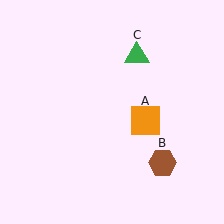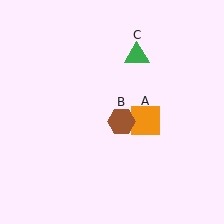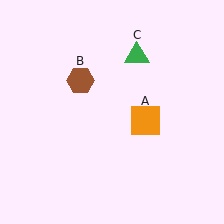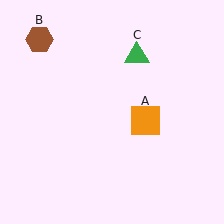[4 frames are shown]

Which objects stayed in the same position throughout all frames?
Orange square (object A) and green triangle (object C) remained stationary.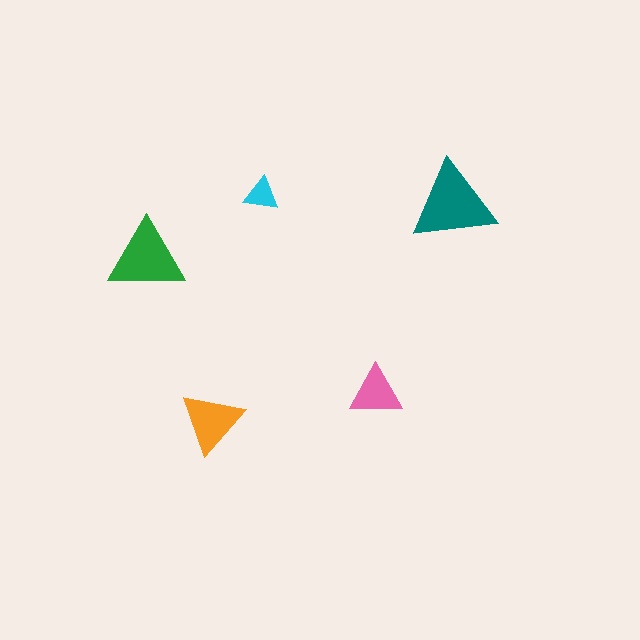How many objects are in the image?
There are 5 objects in the image.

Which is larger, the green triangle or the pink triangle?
The green one.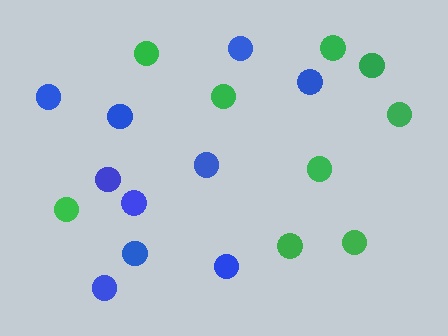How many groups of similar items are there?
There are 2 groups: one group of green circles (9) and one group of blue circles (10).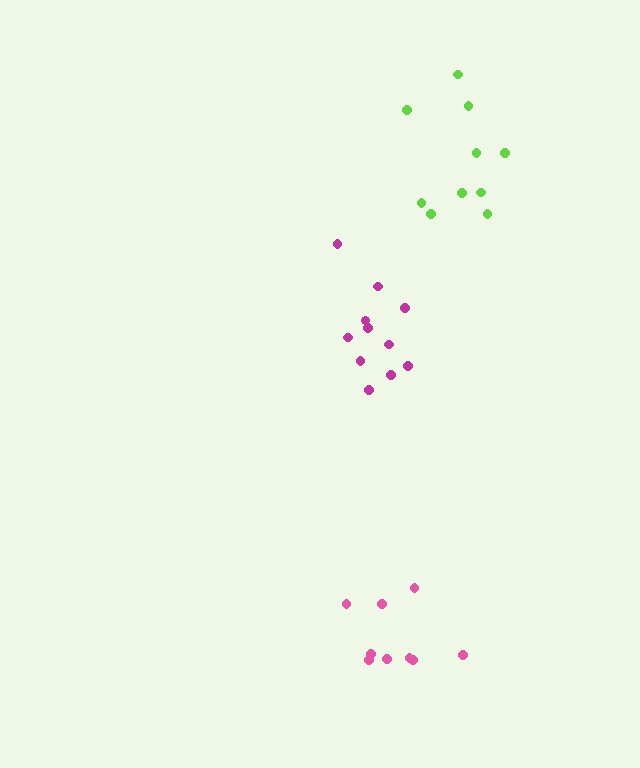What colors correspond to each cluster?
The clusters are colored: lime, pink, magenta.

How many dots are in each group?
Group 1: 10 dots, Group 2: 9 dots, Group 3: 11 dots (30 total).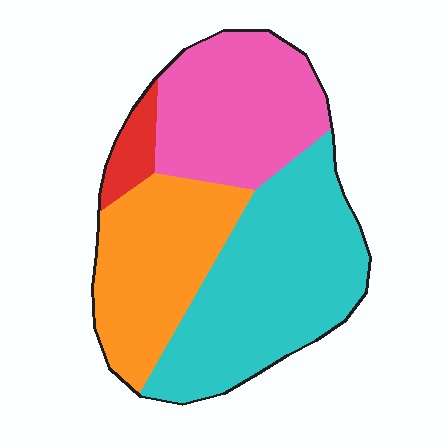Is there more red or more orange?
Orange.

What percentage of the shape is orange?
Orange covers roughly 25% of the shape.